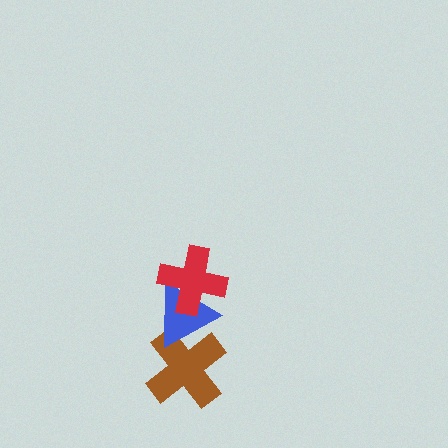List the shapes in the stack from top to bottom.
From top to bottom: the red cross, the blue triangle, the brown cross.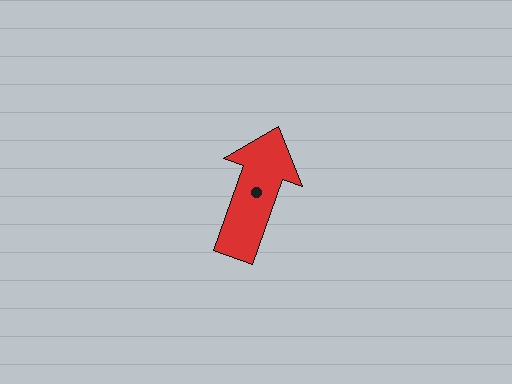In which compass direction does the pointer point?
North.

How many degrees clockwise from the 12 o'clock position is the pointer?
Approximately 19 degrees.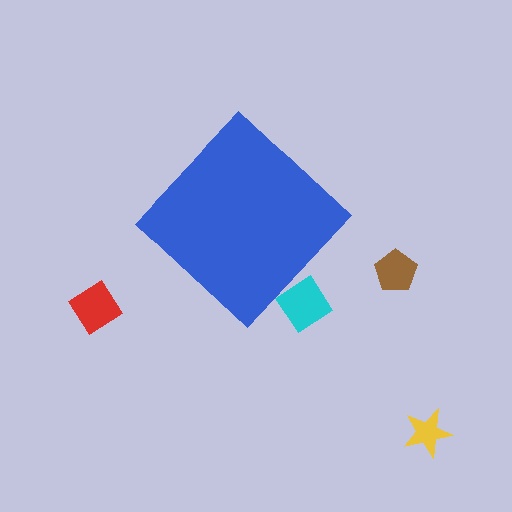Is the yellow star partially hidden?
No, the yellow star is fully visible.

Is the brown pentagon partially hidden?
No, the brown pentagon is fully visible.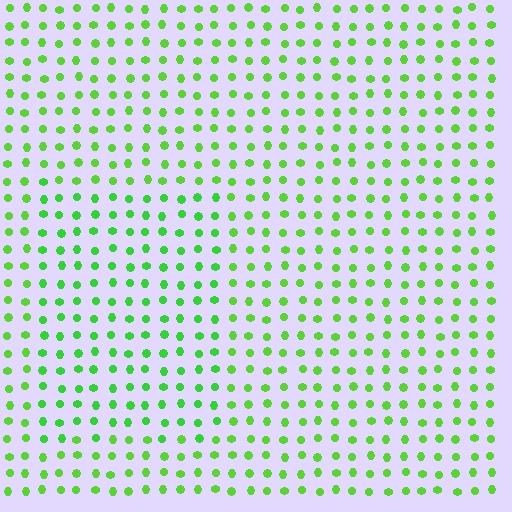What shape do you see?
I see a rectangle.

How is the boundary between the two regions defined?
The boundary is defined purely by a slight shift in hue (about 16 degrees). Spacing, size, and orientation are identical on both sides.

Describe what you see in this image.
The image is filled with small lime elements in a uniform arrangement. A rectangle-shaped region is visible where the elements are tinted to a slightly different hue, forming a subtle color boundary.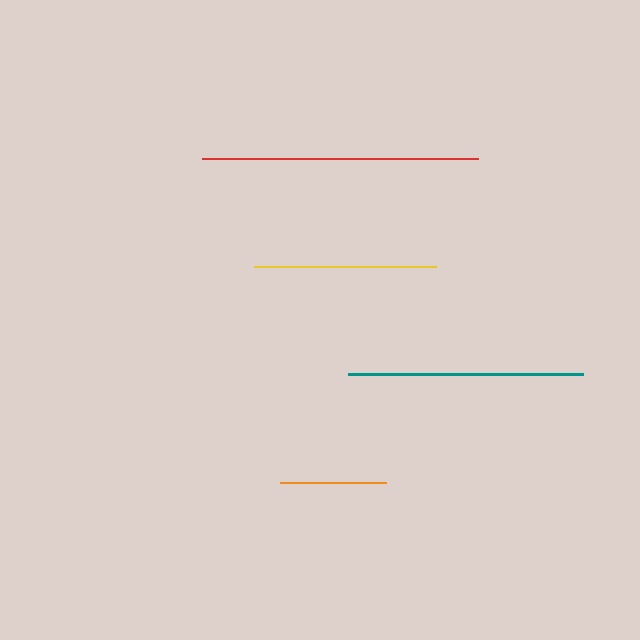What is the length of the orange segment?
The orange segment is approximately 106 pixels long.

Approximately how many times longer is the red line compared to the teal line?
The red line is approximately 1.2 times the length of the teal line.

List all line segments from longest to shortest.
From longest to shortest: red, teal, yellow, orange.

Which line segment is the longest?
The red line is the longest at approximately 276 pixels.